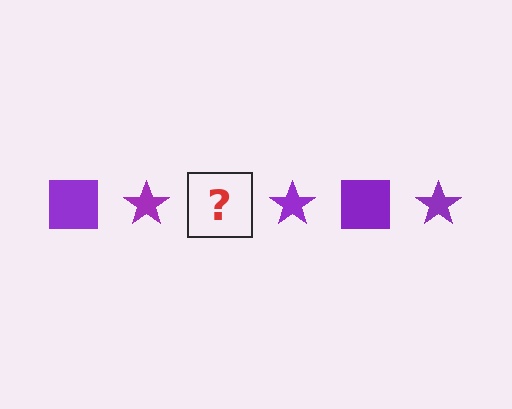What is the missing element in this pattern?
The missing element is a purple square.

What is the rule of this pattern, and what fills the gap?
The rule is that the pattern cycles through square, star shapes in purple. The gap should be filled with a purple square.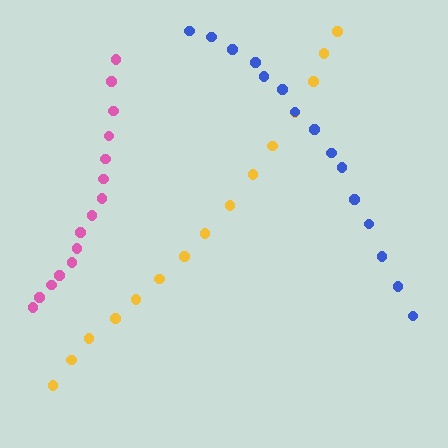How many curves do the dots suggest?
There are 3 distinct paths.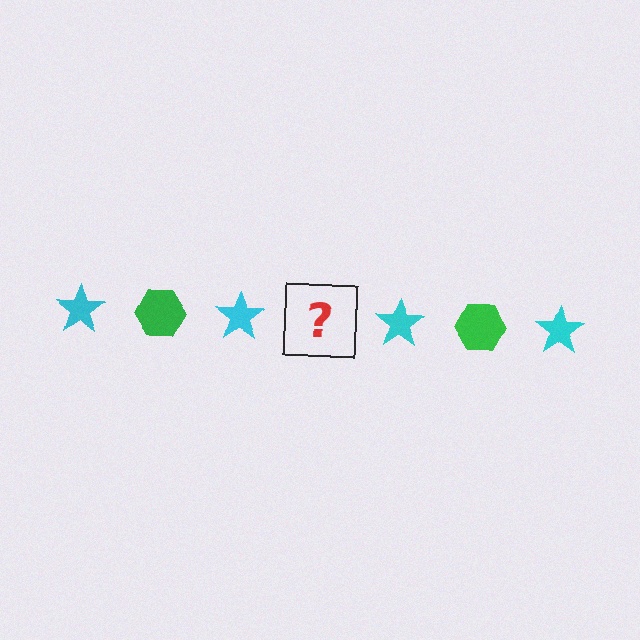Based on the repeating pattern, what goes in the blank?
The blank should be a green hexagon.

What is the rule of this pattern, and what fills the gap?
The rule is that the pattern alternates between cyan star and green hexagon. The gap should be filled with a green hexagon.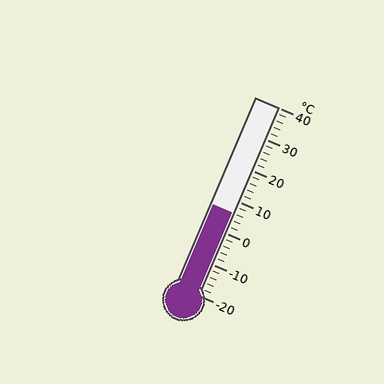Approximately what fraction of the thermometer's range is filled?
The thermometer is filled to approximately 45% of its range.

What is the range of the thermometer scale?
The thermometer scale ranges from -20°C to 40°C.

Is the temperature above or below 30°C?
The temperature is below 30°C.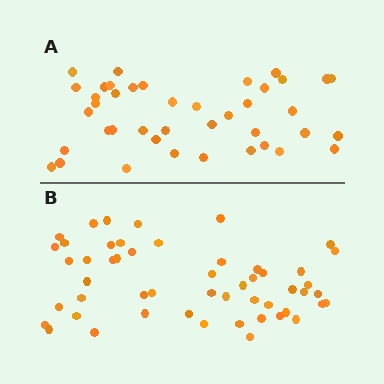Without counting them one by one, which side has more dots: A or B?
Region B (the bottom region) has more dots.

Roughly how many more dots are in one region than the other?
Region B has roughly 12 or so more dots than region A.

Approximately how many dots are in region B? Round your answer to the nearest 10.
About 50 dots. (The exact count is 52, which rounds to 50.)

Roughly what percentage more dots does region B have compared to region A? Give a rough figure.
About 25% more.